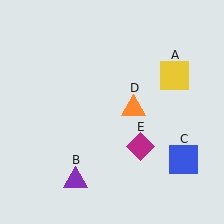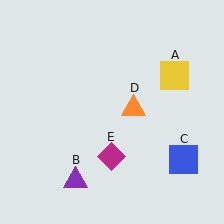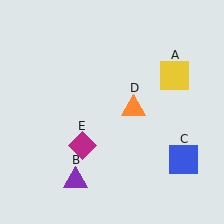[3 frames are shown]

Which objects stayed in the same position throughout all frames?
Yellow square (object A) and purple triangle (object B) and blue square (object C) and orange triangle (object D) remained stationary.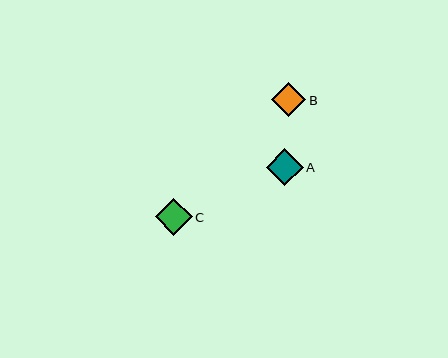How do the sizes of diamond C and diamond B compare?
Diamond C and diamond B are approximately the same size.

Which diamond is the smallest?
Diamond B is the smallest with a size of approximately 34 pixels.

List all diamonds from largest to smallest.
From largest to smallest: C, A, B.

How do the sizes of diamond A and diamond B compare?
Diamond A and diamond B are approximately the same size.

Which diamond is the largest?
Diamond C is the largest with a size of approximately 37 pixels.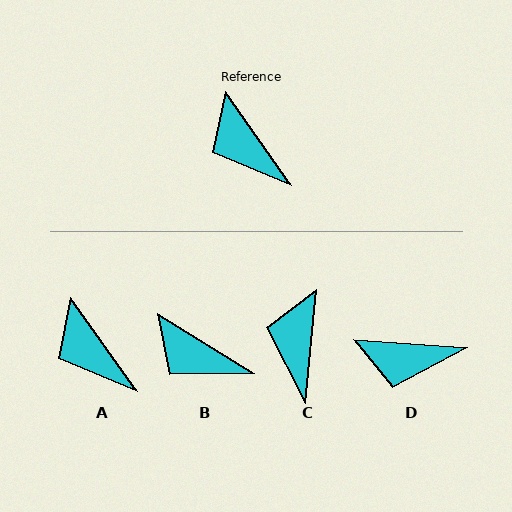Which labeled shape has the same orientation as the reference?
A.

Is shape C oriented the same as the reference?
No, it is off by about 41 degrees.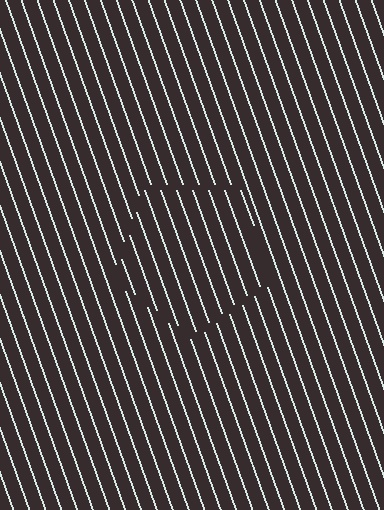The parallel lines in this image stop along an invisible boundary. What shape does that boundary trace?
An illusory pentagon. The interior of the shape contains the same grating, shifted by half a period — the contour is defined by the phase discontinuity where line-ends from the inner and outer gratings abut.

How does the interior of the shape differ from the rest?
The interior of the shape contains the same grating, shifted by half a period — the contour is defined by the phase discontinuity where line-ends from the inner and outer gratings abut.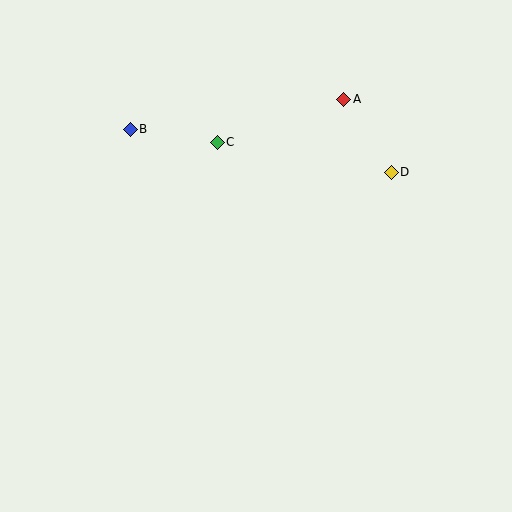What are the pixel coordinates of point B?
Point B is at (130, 129).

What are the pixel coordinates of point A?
Point A is at (344, 99).